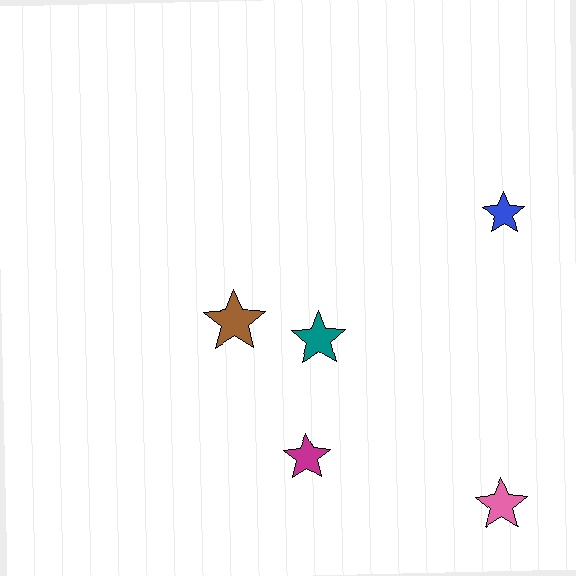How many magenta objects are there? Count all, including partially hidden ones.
There is 1 magenta object.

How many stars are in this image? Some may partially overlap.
There are 5 stars.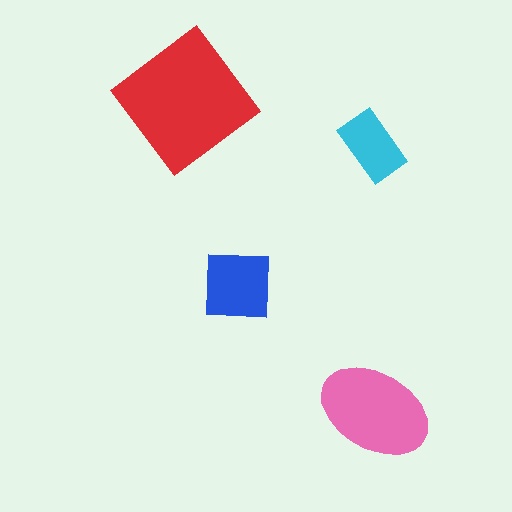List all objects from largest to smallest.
The red diamond, the pink ellipse, the blue square, the cyan rectangle.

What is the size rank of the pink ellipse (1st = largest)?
2nd.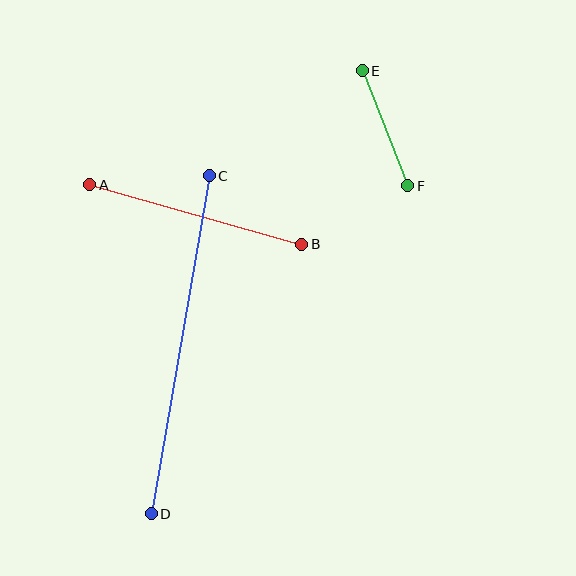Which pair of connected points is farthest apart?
Points C and D are farthest apart.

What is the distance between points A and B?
The distance is approximately 220 pixels.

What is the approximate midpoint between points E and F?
The midpoint is at approximately (385, 128) pixels.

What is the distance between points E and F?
The distance is approximately 124 pixels.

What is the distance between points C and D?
The distance is approximately 343 pixels.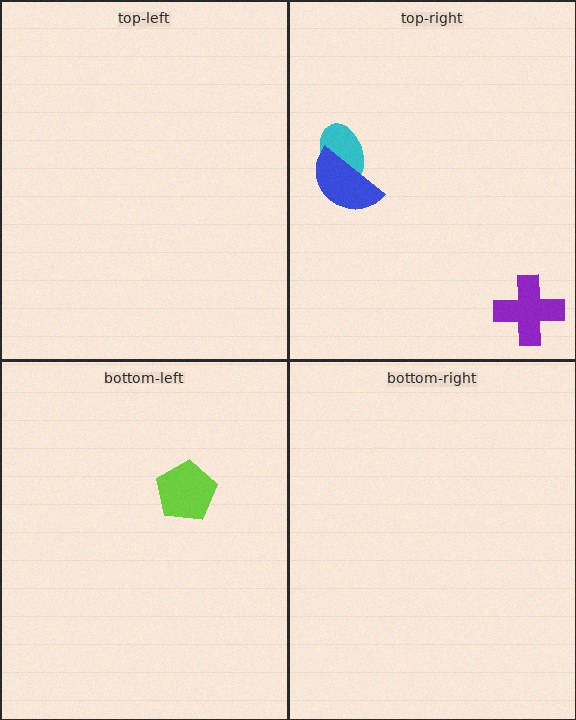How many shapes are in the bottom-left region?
1.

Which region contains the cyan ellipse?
The top-right region.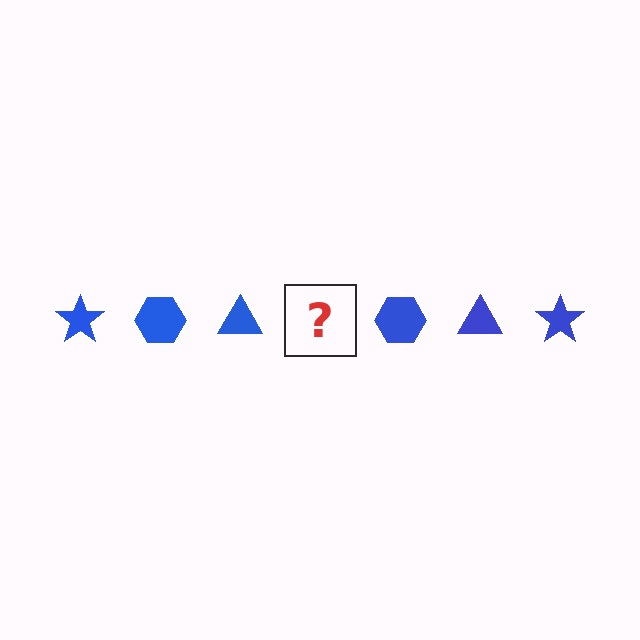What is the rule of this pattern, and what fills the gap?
The rule is that the pattern cycles through star, hexagon, triangle shapes in blue. The gap should be filled with a blue star.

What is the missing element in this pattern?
The missing element is a blue star.